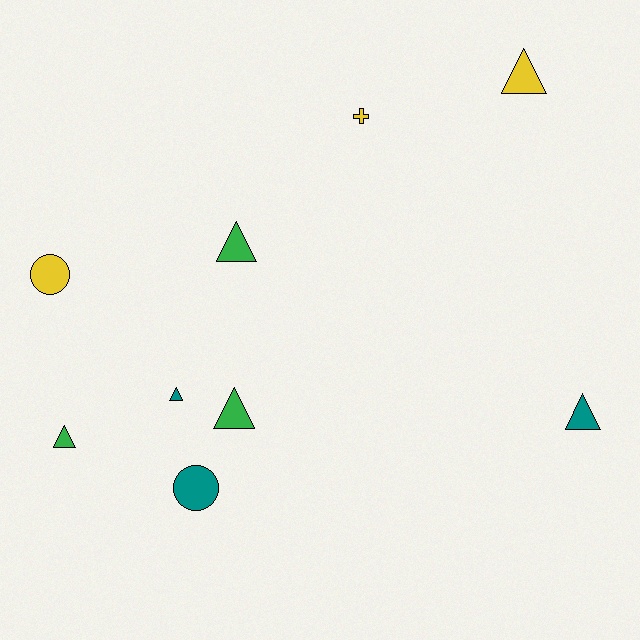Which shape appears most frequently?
Triangle, with 6 objects.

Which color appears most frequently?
Teal, with 3 objects.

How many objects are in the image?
There are 9 objects.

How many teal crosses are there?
There are no teal crosses.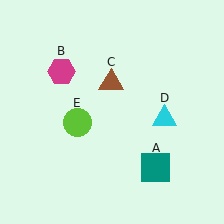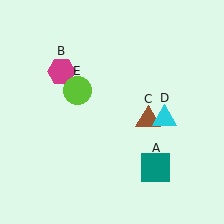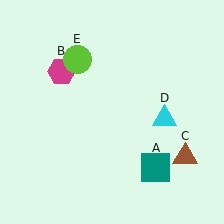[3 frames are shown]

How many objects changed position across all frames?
2 objects changed position: brown triangle (object C), lime circle (object E).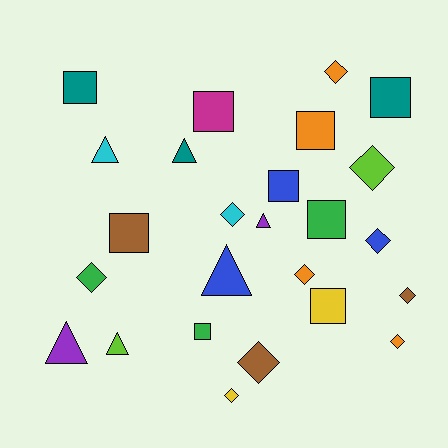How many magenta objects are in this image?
There is 1 magenta object.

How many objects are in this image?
There are 25 objects.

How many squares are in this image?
There are 9 squares.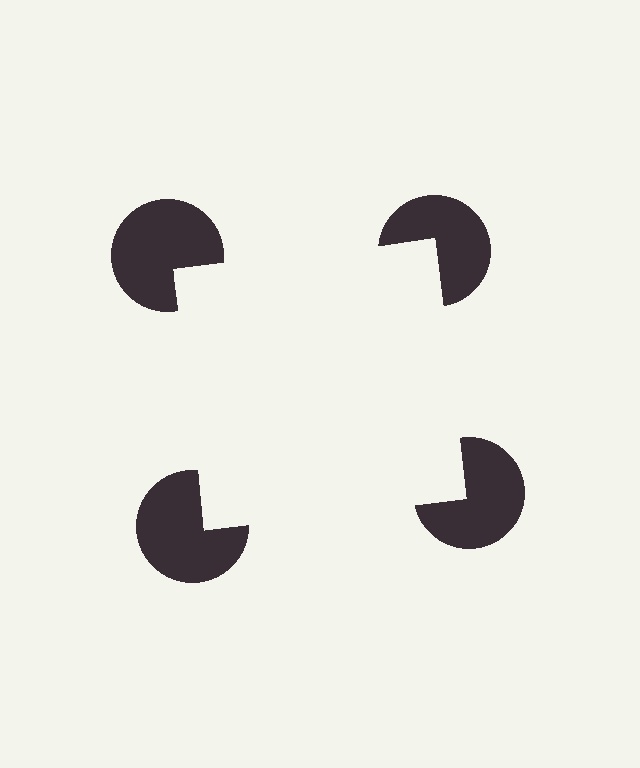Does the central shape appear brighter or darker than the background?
It typically appears slightly brighter than the background, even though no actual brightness change is drawn.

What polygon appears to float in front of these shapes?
An illusory square — its edges are inferred from the aligned wedge cuts in the pac-man discs, not physically drawn.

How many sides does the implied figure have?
4 sides.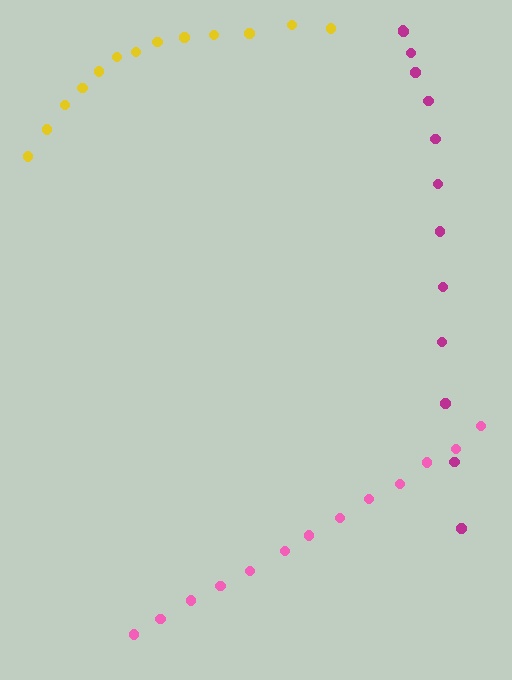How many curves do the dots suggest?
There are 3 distinct paths.